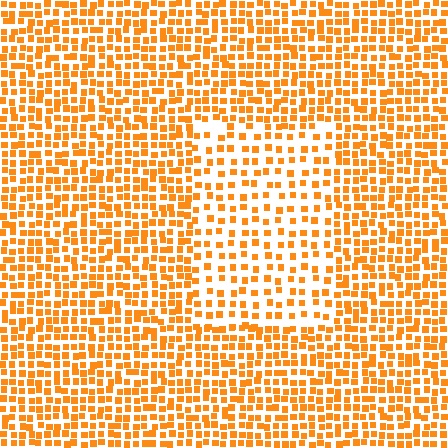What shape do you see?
I see a rectangle.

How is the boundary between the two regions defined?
The boundary is defined by a change in element density (approximately 1.8x ratio). All elements are the same color, size, and shape.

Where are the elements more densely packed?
The elements are more densely packed outside the rectangle boundary.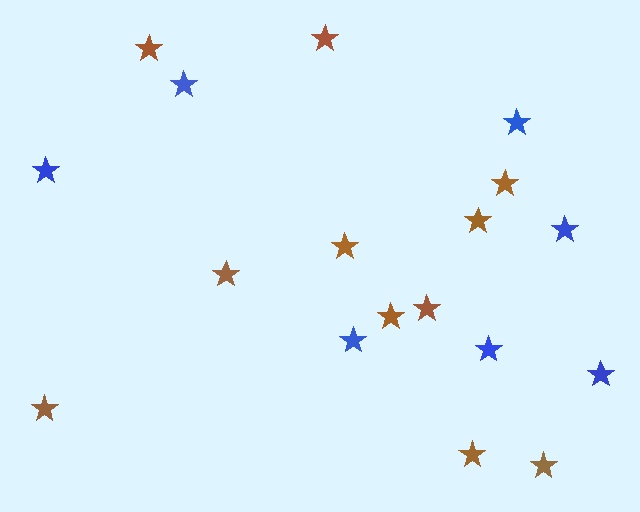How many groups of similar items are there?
There are 2 groups: one group of brown stars (11) and one group of blue stars (7).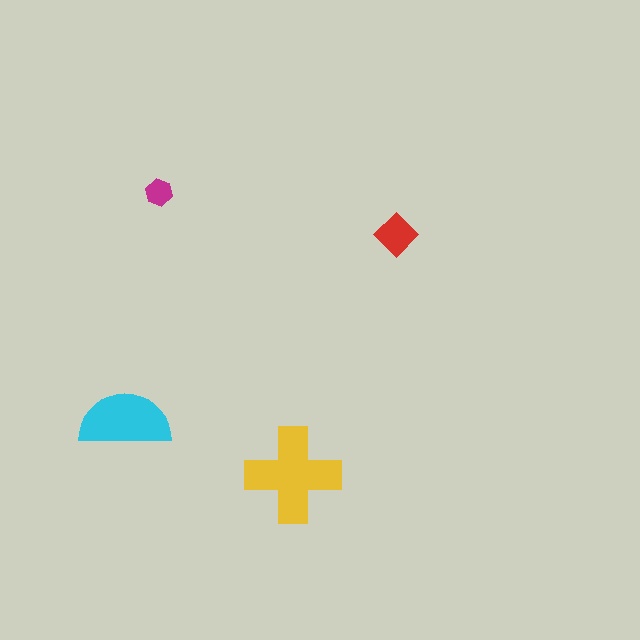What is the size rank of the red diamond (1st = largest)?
3rd.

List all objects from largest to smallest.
The yellow cross, the cyan semicircle, the red diamond, the magenta hexagon.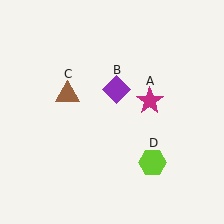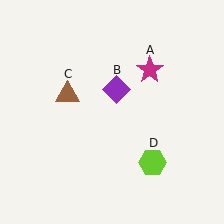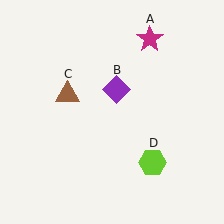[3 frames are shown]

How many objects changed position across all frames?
1 object changed position: magenta star (object A).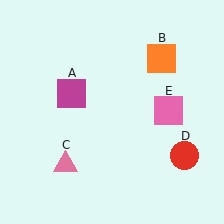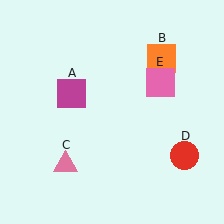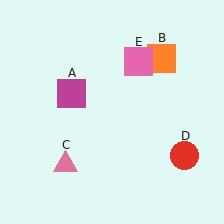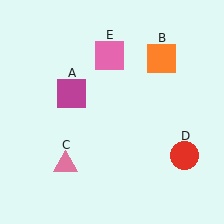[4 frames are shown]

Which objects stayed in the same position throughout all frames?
Magenta square (object A) and orange square (object B) and pink triangle (object C) and red circle (object D) remained stationary.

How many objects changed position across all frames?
1 object changed position: pink square (object E).